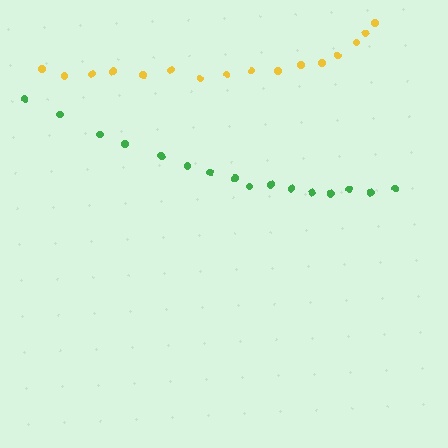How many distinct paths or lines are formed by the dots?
There are 2 distinct paths.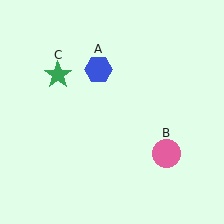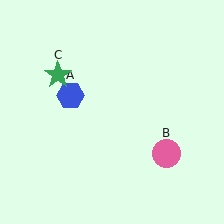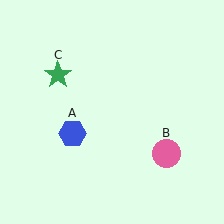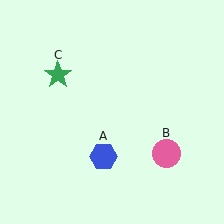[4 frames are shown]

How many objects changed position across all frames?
1 object changed position: blue hexagon (object A).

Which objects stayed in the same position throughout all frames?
Pink circle (object B) and green star (object C) remained stationary.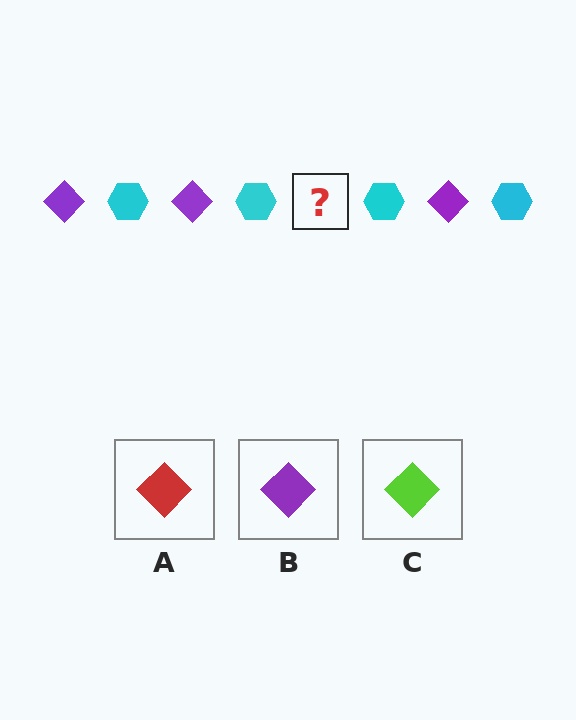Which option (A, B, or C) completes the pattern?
B.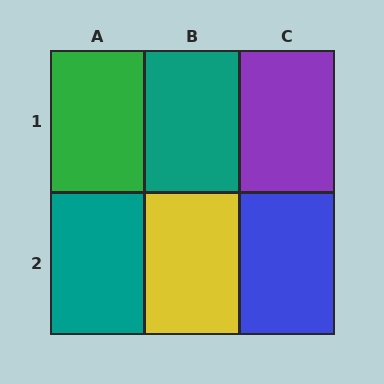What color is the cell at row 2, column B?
Yellow.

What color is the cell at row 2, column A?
Teal.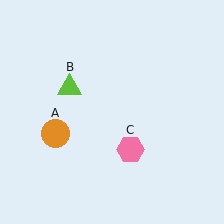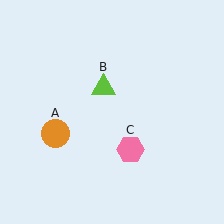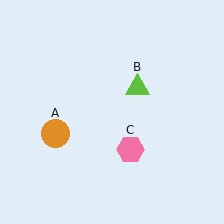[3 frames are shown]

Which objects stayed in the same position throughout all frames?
Orange circle (object A) and pink hexagon (object C) remained stationary.